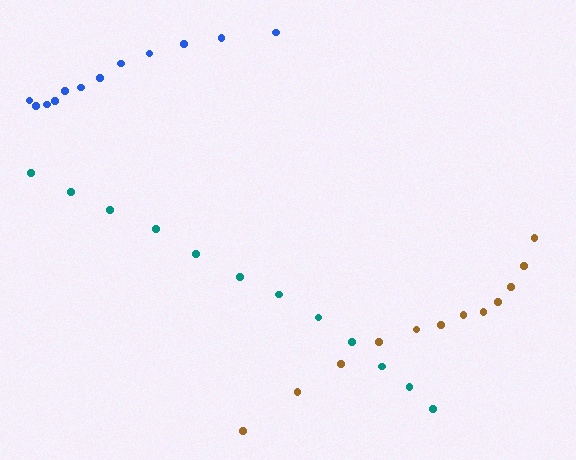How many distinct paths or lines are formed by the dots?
There are 3 distinct paths.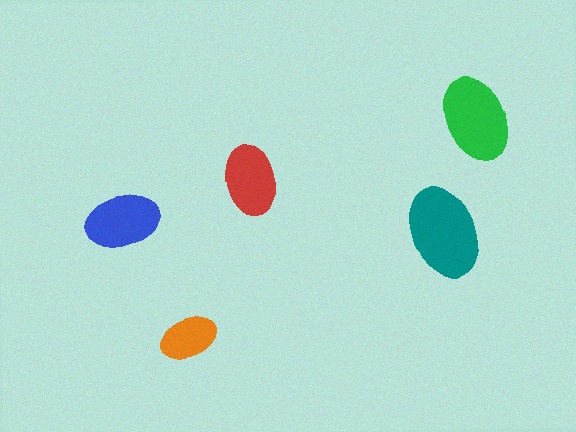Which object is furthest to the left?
The blue ellipse is leftmost.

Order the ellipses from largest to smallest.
the teal one, the green one, the blue one, the red one, the orange one.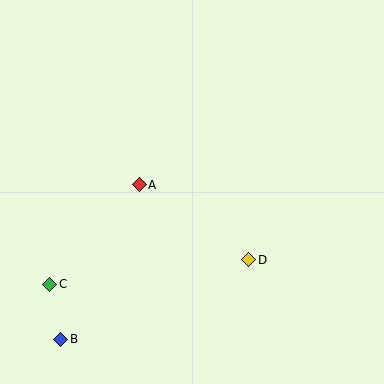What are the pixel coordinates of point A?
Point A is at (139, 185).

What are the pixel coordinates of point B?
Point B is at (61, 339).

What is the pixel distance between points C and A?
The distance between C and A is 134 pixels.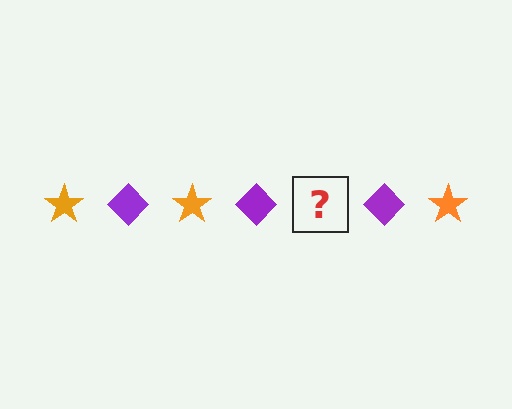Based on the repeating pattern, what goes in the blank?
The blank should be an orange star.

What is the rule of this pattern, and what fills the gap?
The rule is that the pattern alternates between orange star and purple diamond. The gap should be filled with an orange star.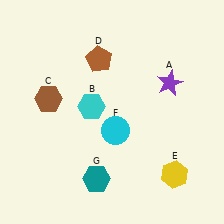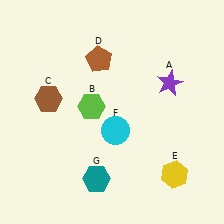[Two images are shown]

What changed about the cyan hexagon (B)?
In Image 1, B is cyan. In Image 2, it changed to lime.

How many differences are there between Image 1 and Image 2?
There is 1 difference between the two images.